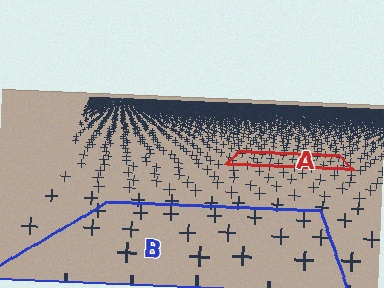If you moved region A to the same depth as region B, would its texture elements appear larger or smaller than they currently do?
They would appear larger. At a closer depth, the same texture elements are projected at a bigger on-screen size.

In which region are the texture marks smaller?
The texture marks are smaller in region A, because it is farther away.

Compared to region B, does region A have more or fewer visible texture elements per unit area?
Region A has more texture elements per unit area — they are packed more densely because it is farther away.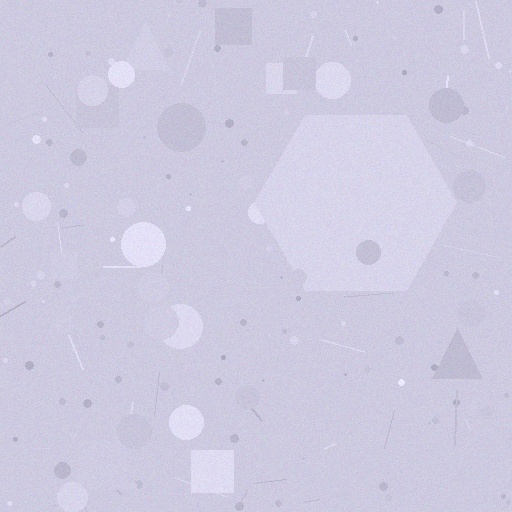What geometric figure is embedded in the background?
A hexagon is embedded in the background.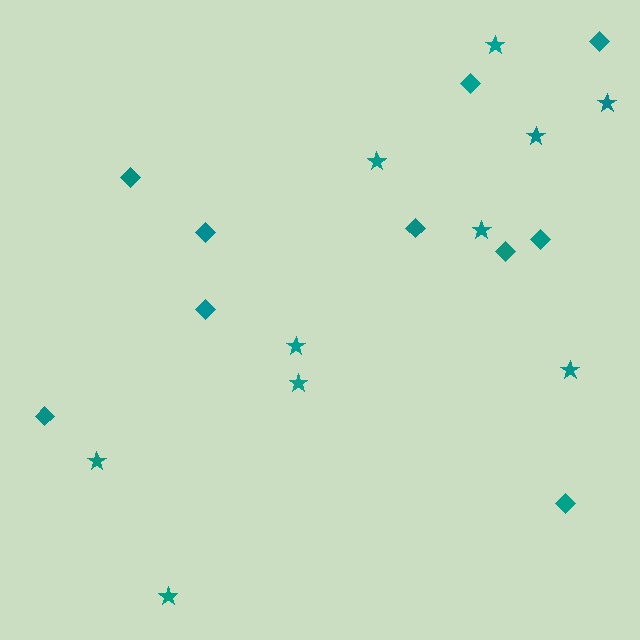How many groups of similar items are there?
There are 2 groups: one group of diamonds (10) and one group of stars (10).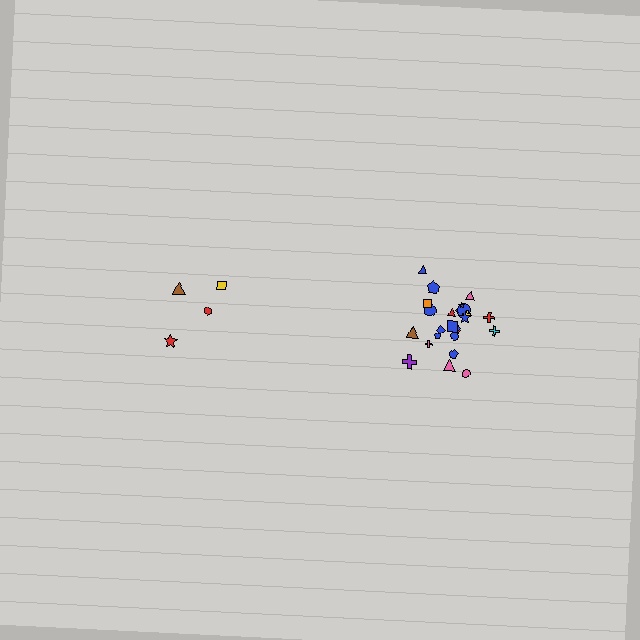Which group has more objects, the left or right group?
The right group.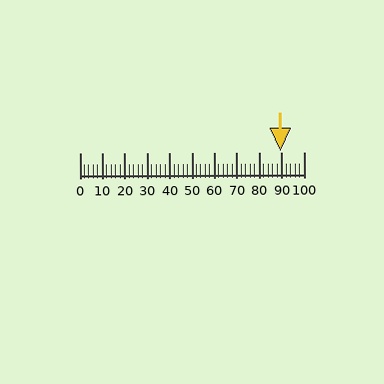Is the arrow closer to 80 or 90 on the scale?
The arrow is closer to 90.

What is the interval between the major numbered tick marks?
The major tick marks are spaced 10 units apart.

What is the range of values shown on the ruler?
The ruler shows values from 0 to 100.